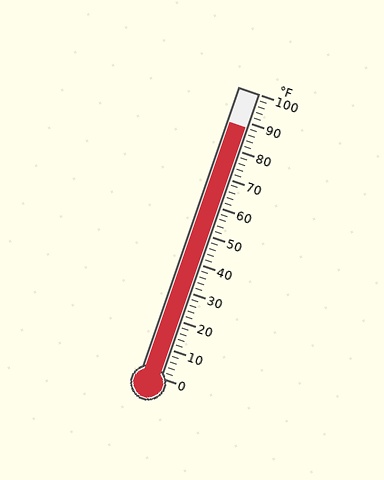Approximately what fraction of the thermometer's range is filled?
The thermometer is filled to approximately 90% of its range.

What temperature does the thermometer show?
The thermometer shows approximately 88°F.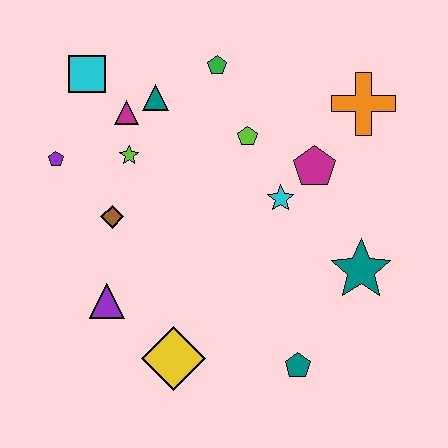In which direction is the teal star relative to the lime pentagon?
The teal star is below the lime pentagon.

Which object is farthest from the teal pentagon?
The cyan square is farthest from the teal pentagon.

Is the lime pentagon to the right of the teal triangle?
Yes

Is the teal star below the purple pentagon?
Yes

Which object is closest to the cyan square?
The magenta triangle is closest to the cyan square.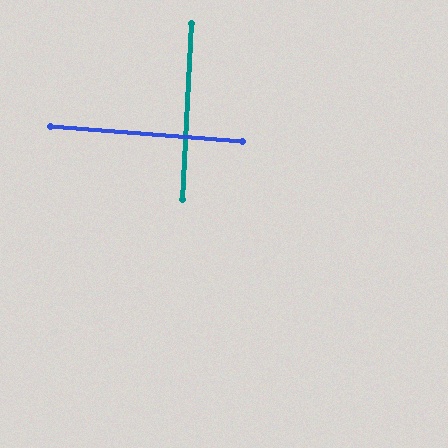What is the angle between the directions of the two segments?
Approximately 88 degrees.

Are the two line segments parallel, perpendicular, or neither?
Perpendicular — they meet at approximately 88°.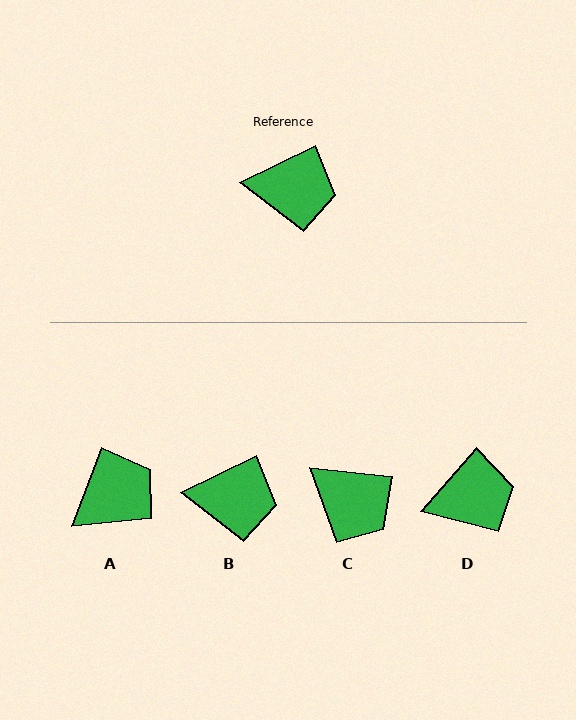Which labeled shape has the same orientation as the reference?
B.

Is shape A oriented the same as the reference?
No, it is off by about 44 degrees.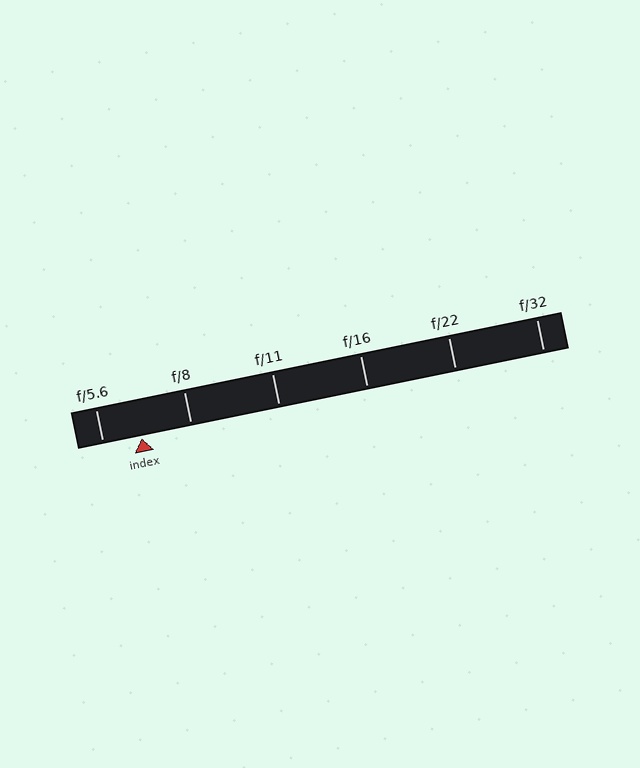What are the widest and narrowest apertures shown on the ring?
The widest aperture shown is f/5.6 and the narrowest is f/32.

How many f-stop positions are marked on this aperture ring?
There are 6 f-stop positions marked.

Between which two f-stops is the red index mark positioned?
The index mark is between f/5.6 and f/8.